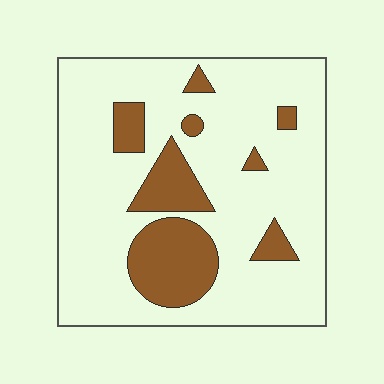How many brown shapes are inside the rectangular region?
8.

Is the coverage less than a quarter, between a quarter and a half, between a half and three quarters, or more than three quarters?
Less than a quarter.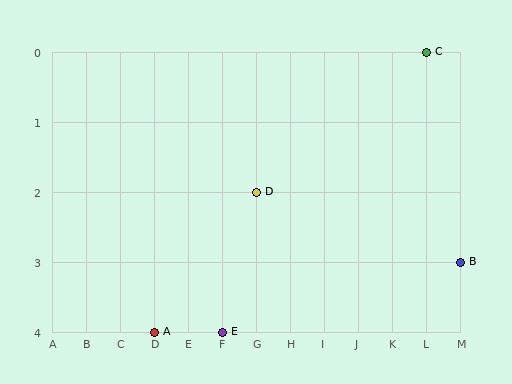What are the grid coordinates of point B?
Point B is at grid coordinates (M, 3).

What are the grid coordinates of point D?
Point D is at grid coordinates (G, 2).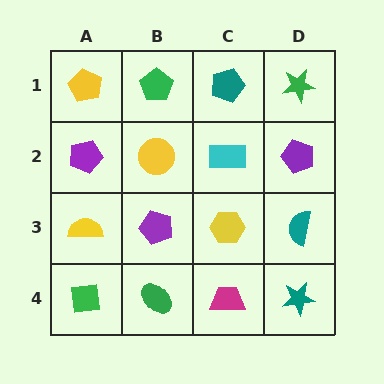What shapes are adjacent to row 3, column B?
A yellow circle (row 2, column B), a green ellipse (row 4, column B), a yellow semicircle (row 3, column A), a yellow hexagon (row 3, column C).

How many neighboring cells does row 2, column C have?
4.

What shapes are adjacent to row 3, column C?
A cyan rectangle (row 2, column C), a magenta trapezoid (row 4, column C), a purple pentagon (row 3, column B), a teal semicircle (row 3, column D).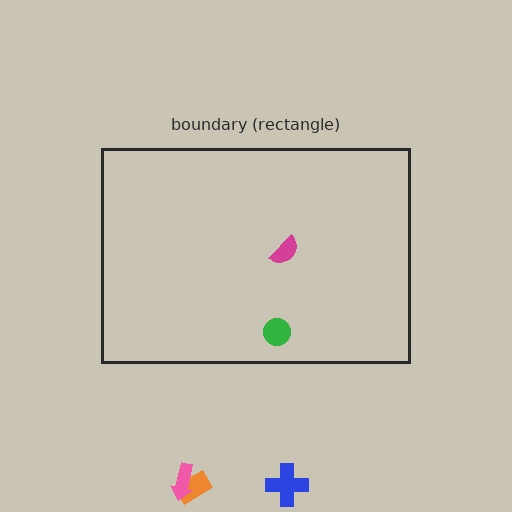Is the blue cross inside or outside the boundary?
Outside.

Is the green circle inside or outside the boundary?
Inside.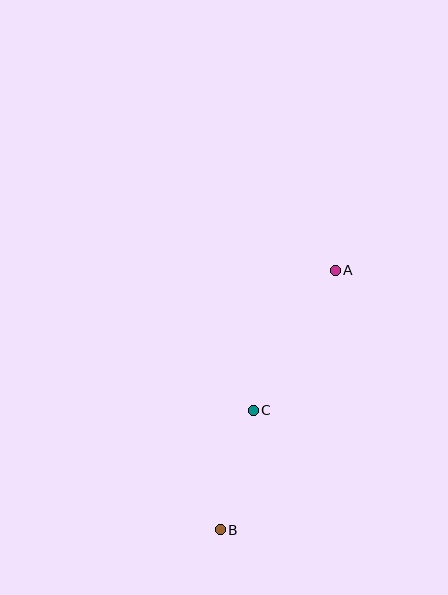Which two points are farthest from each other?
Points A and B are farthest from each other.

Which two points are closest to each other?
Points B and C are closest to each other.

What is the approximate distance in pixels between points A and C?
The distance between A and C is approximately 162 pixels.